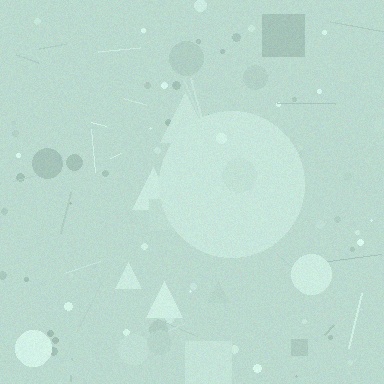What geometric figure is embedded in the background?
A circle is embedded in the background.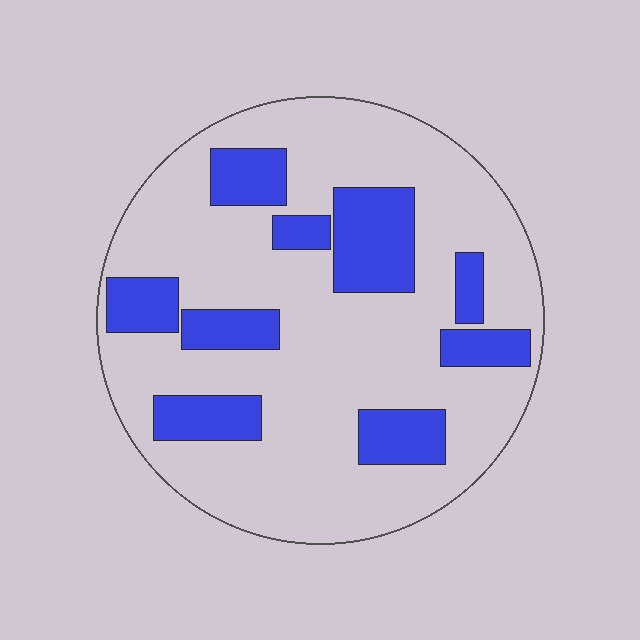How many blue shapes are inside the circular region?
9.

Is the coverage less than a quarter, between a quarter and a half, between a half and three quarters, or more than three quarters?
Less than a quarter.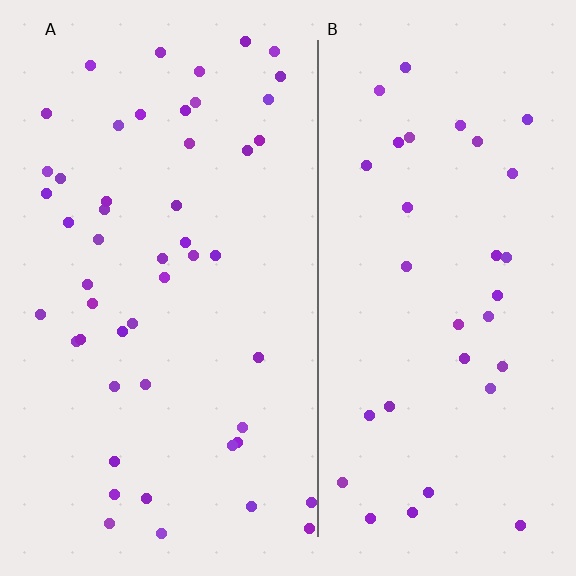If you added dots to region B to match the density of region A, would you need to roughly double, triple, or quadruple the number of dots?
Approximately double.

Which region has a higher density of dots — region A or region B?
A (the left).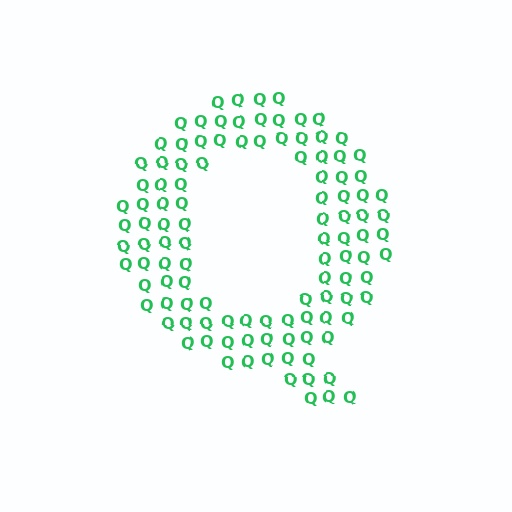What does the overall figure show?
The overall figure shows the letter Q.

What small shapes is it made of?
It is made of small letter Q's.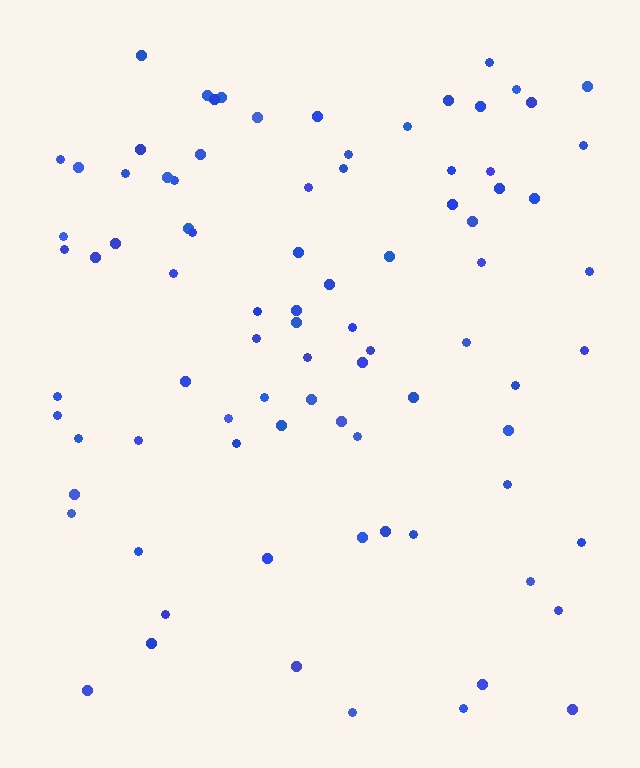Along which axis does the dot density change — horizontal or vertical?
Vertical.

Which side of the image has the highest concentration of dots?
The top.